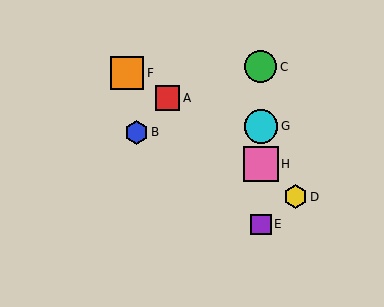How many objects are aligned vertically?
4 objects (C, E, G, H) are aligned vertically.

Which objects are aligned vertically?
Objects C, E, G, H are aligned vertically.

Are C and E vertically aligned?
Yes, both are at x≈261.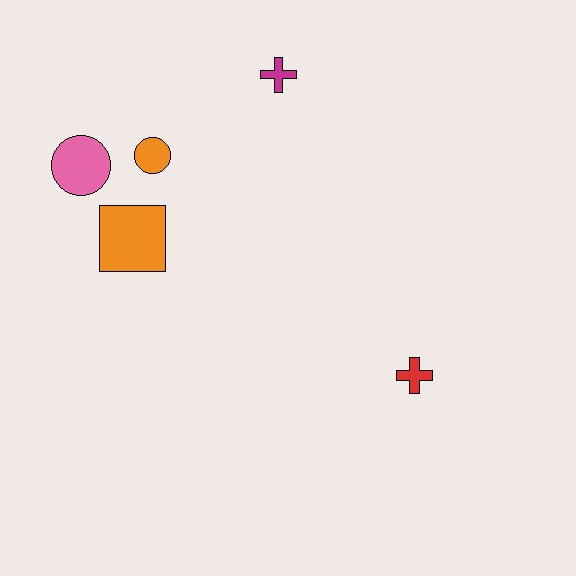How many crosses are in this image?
There are 2 crosses.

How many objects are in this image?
There are 5 objects.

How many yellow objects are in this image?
There are no yellow objects.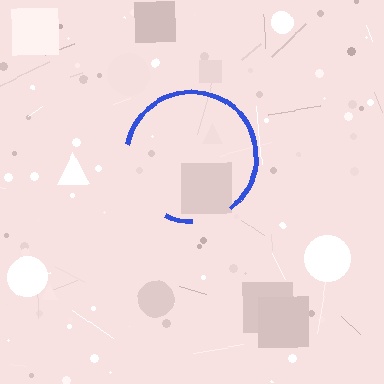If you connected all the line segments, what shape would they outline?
They would outline a circle.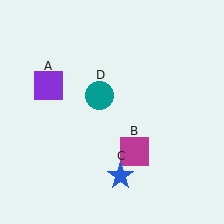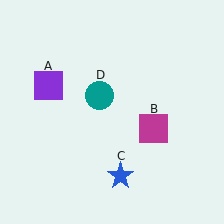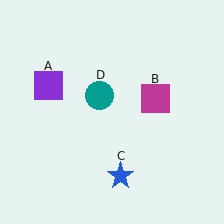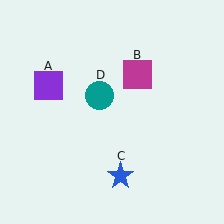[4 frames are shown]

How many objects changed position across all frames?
1 object changed position: magenta square (object B).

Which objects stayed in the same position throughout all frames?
Purple square (object A) and blue star (object C) and teal circle (object D) remained stationary.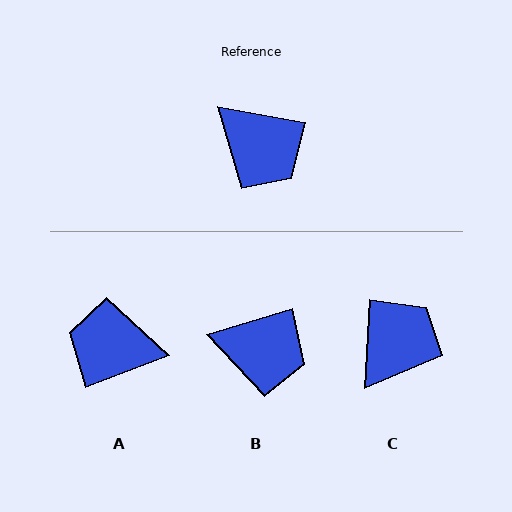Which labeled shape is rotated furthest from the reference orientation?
A, about 149 degrees away.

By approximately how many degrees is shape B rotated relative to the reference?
Approximately 27 degrees counter-clockwise.